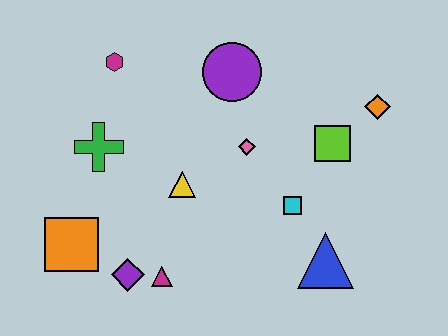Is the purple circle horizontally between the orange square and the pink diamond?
Yes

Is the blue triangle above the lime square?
No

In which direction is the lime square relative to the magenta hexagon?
The lime square is to the right of the magenta hexagon.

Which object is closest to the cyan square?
The blue triangle is closest to the cyan square.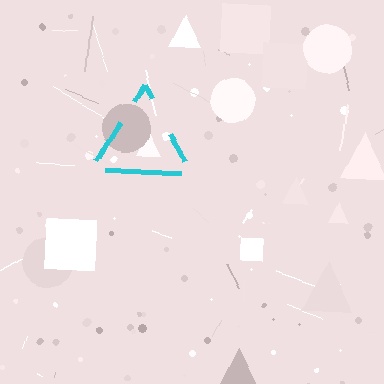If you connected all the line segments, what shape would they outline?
They would outline a triangle.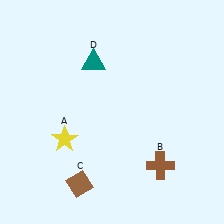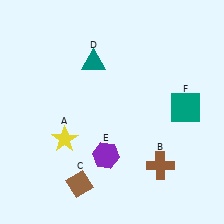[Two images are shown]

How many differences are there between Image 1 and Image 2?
There are 2 differences between the two images.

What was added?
A purple hexagon (E), a teal square (F) were added in Image 2.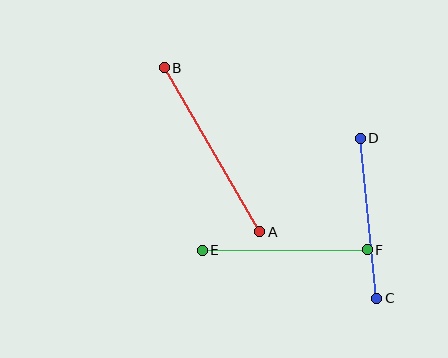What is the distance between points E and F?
The distance is approximately 165 pixels.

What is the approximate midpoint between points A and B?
The midpoint is at approximately (212, 150) pixels.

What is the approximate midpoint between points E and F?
The midpoint is at approximately (285, 250) pixels.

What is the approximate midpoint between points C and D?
The midpoint is at approximately (369, 218) pixels.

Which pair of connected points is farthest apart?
Points A and B are farthest apart.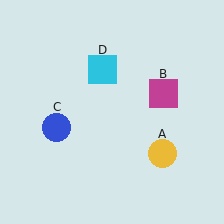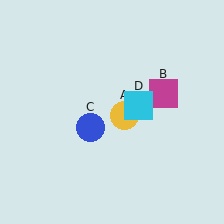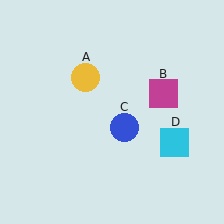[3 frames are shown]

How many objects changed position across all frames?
3 objects changed position: yellow circle (object A), blue circle (object C), cyan square (object D).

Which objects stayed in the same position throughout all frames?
Magenta square (object B) remained stationary.